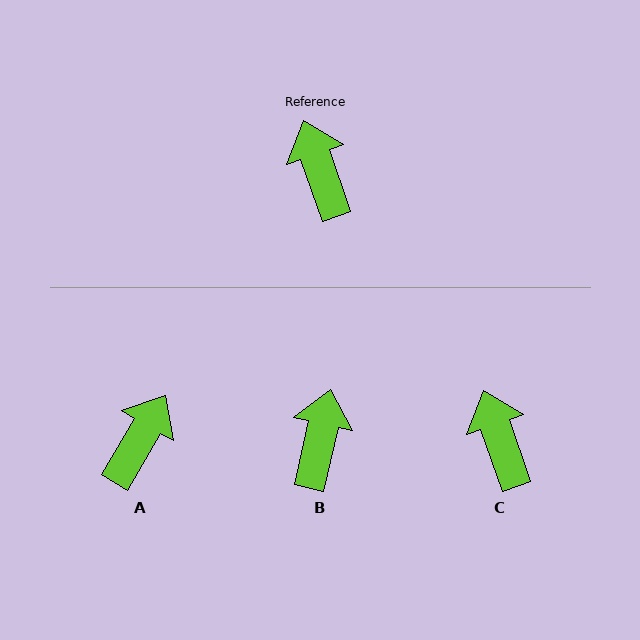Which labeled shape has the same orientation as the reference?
C.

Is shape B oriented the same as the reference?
No, it is off by about 31 degrees.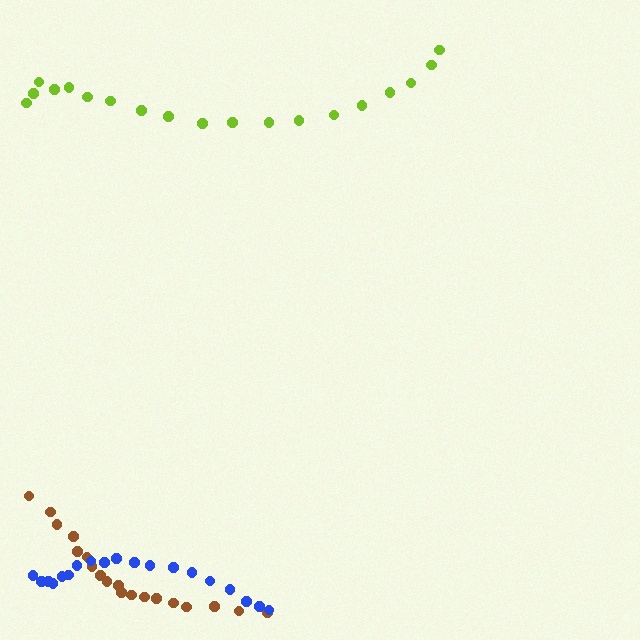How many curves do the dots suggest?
There are 3 distinct paths.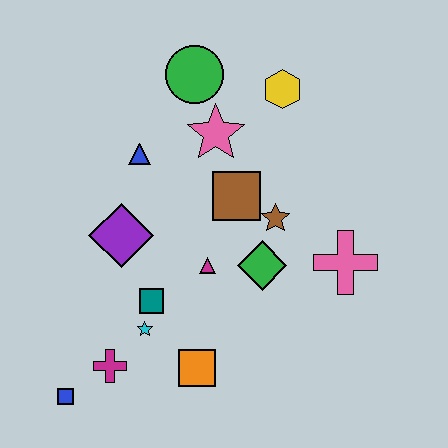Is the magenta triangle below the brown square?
Yes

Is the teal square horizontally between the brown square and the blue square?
Yes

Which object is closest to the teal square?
The cyan star is closest to the teal square.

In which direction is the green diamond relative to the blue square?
The green diamond is to the right of the blue square.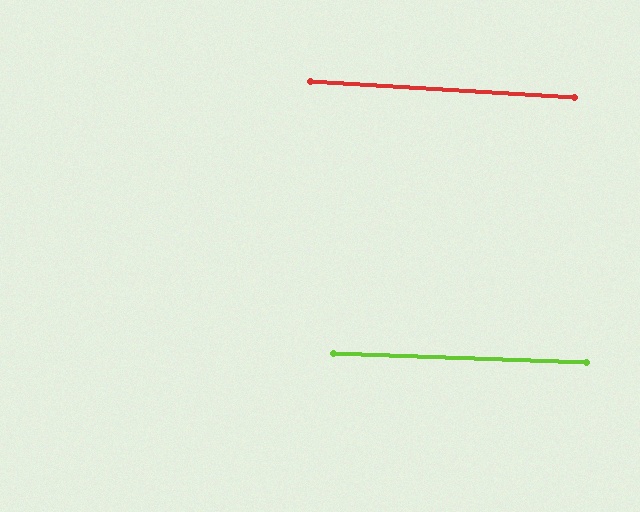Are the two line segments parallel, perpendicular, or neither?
Parallel — their directions differ by only 1.4°.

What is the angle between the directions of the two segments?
Approximately 1 degree.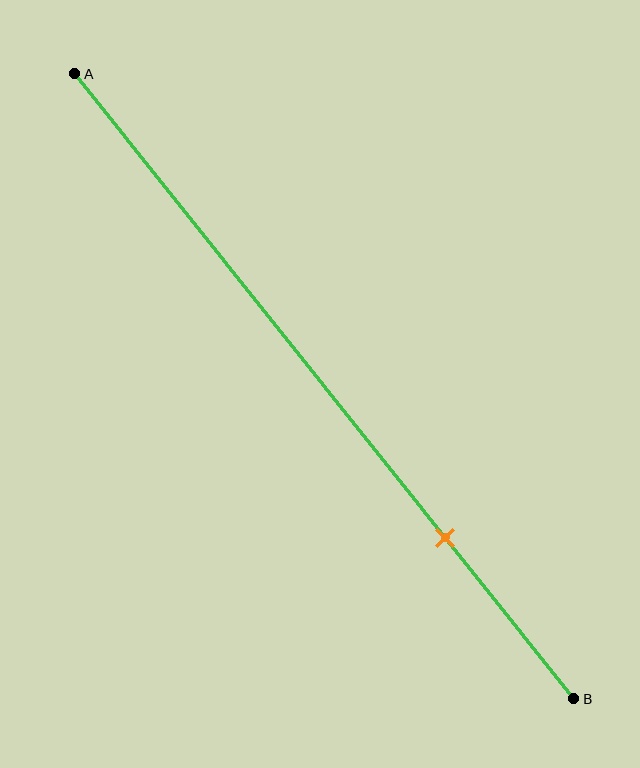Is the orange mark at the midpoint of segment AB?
No, the mark is at about 75% from A, not at the 50% midpoint.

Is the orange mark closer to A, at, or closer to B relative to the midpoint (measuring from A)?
The orange mark is closer to point B than the midpoint of segment AB.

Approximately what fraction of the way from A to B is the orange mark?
The orange mark is approximately 75% of the way from A to B.